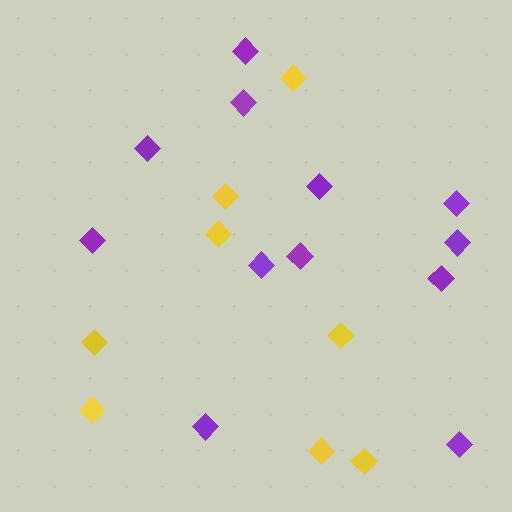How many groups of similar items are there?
There are 2 groups: one group of purple diamonds (12) and one group of yellow diamonds (8).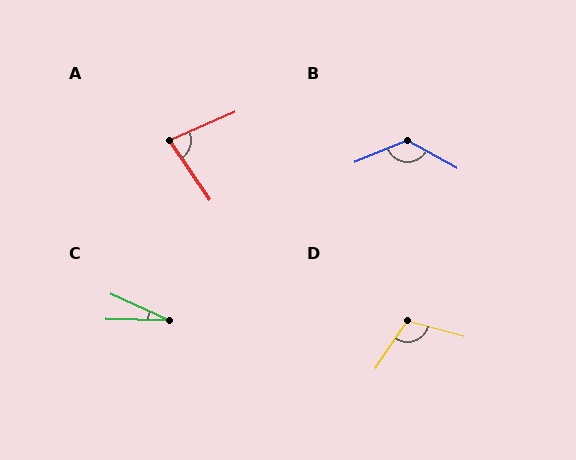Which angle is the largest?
B, at approximately 129 degrees.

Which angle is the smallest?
C, at approximately 22 degrees.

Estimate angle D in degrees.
Approximately 108 degrees.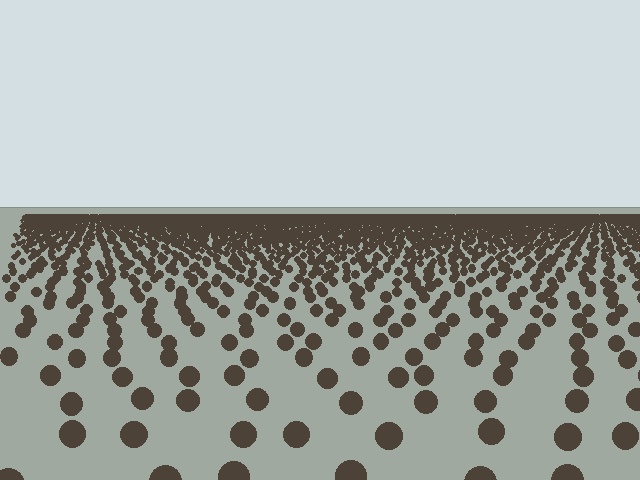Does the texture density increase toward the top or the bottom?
Density increases toward the top.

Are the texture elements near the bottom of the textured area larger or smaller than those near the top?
Larger. Near the bottom, elements are closer to the viewer and appear at a bigger on-screen size.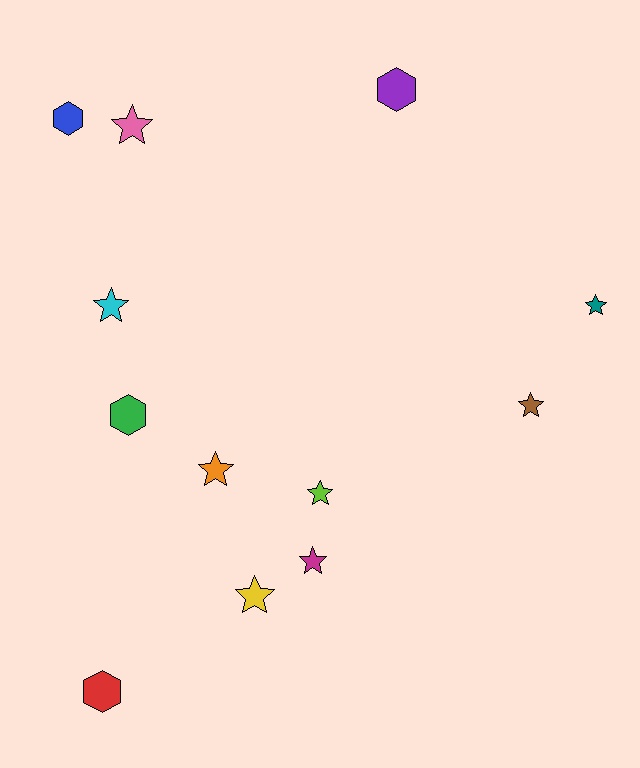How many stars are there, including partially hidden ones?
There are 8 stars.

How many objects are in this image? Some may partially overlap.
There are 12 objects.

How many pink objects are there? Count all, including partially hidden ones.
There is 1 pink object.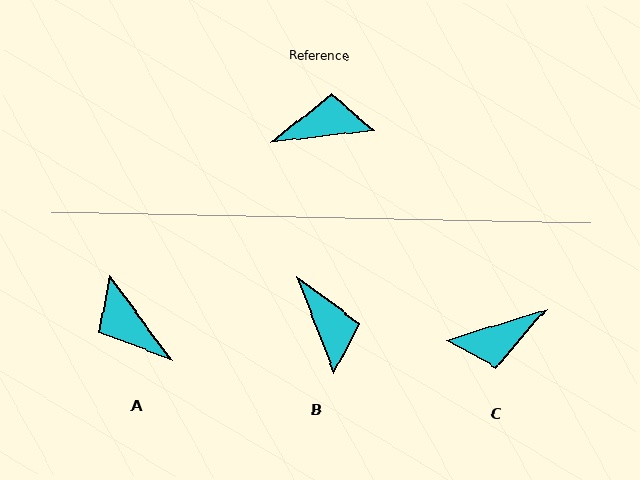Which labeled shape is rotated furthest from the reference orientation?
C, about 169 degrees away.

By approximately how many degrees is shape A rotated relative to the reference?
Approximately 120 degrees counter-clockwise.